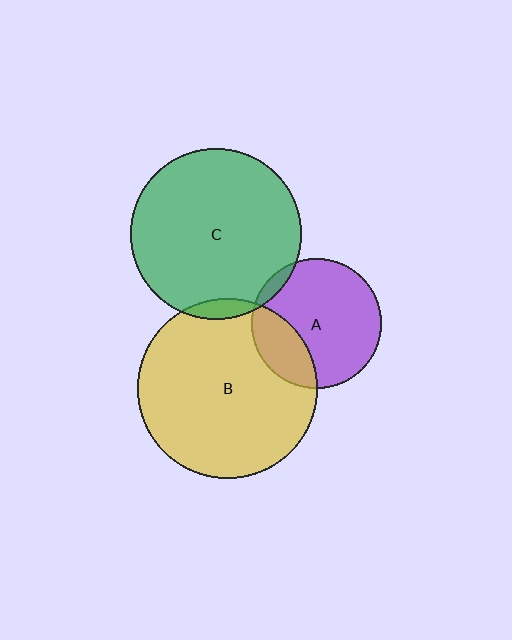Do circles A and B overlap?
Yes.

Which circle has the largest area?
Circle B (yellow).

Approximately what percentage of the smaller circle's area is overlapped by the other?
Approximately 25%.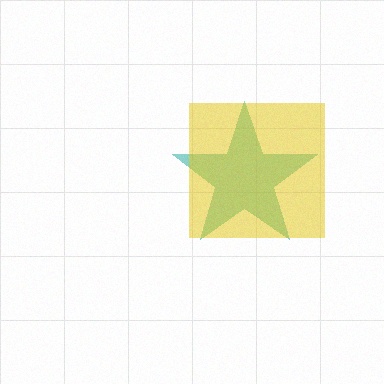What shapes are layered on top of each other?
The layered shapes are: a teal star, a yellow square.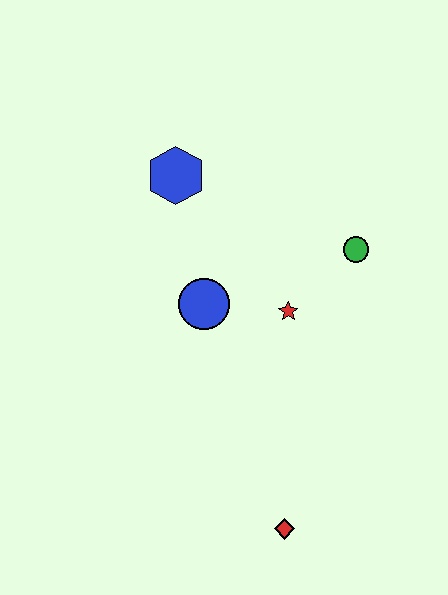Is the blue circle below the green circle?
Yes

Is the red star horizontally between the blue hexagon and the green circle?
Yes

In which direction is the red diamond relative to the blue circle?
The red diamond is below the blue circle.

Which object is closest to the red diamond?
The red star is closest to the red diamond.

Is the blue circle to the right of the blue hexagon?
Yes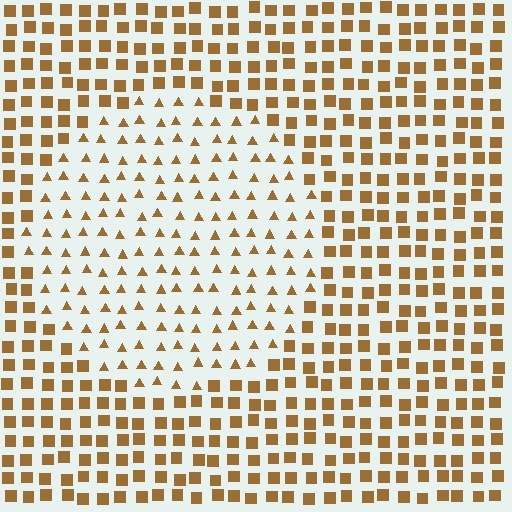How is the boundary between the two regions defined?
The boundary is defined by a change in element shape: triangles inside vs. squares outside. All elements share the same color and spacing.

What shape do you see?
I see a circle.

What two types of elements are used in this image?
The image uses triangles inside the circle region and squares outside it.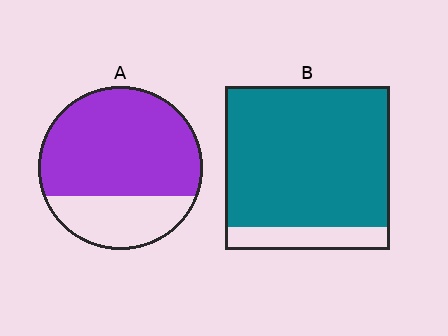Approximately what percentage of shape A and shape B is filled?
A is approximately 70% and B is approximately 85%.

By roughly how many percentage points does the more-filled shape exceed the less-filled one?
By roughly 15 percentage points (B over A).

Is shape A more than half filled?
Yes.